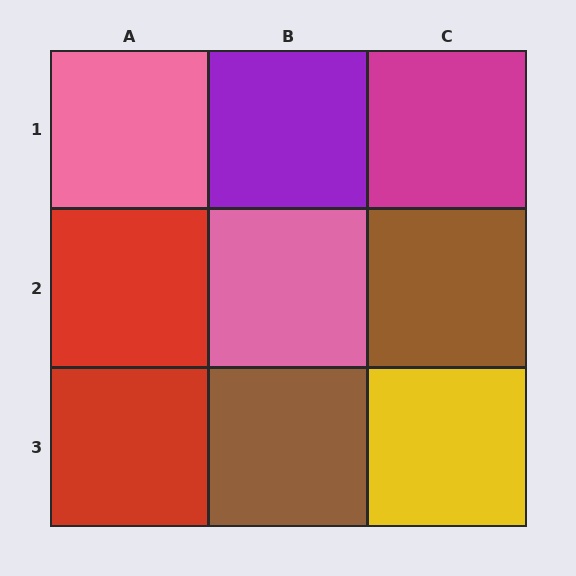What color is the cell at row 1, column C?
Magenta.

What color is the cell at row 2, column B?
Pink.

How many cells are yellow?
1 cell is yellow.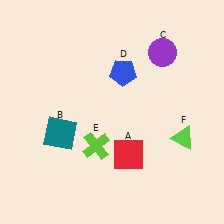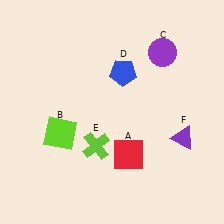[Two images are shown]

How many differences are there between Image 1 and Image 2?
There are 2 differences between the two images.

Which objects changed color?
B changed from teal to lime. F changed from lime to purple.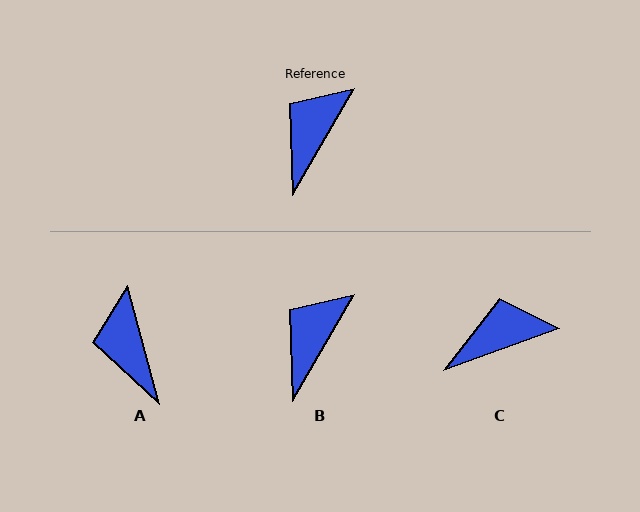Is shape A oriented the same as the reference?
No, it is off by about 45 degrees.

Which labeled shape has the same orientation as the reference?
B.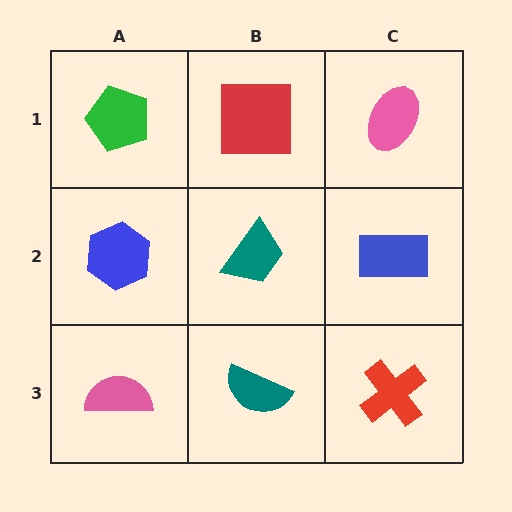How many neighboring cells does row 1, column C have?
2.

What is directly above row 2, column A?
A green pentagon.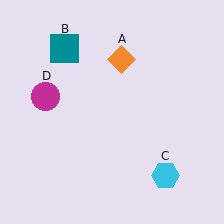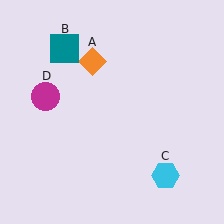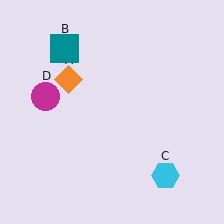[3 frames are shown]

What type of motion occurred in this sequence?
The orange diamond (object A) rotated counterclockwise around the center of the scene.